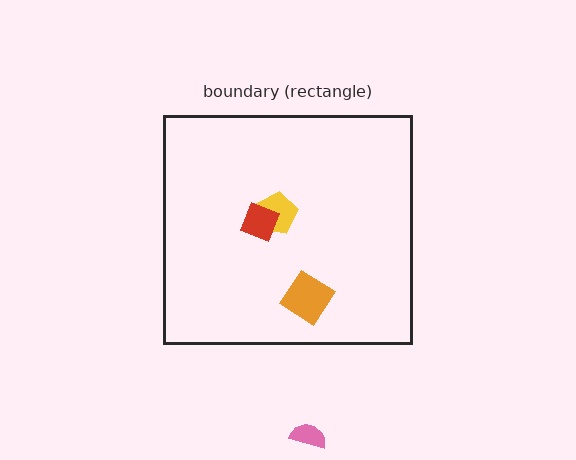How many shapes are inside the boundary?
3 inside, 1 outside.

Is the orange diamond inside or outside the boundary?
Inside.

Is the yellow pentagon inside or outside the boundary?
Inside.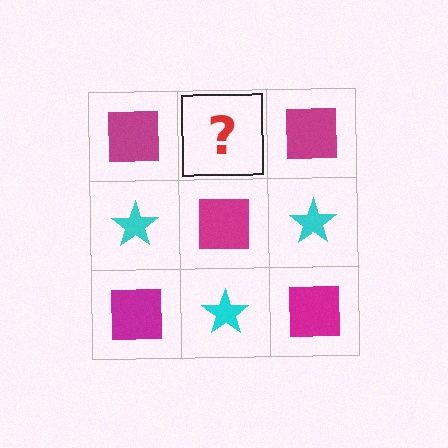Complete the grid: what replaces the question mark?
The question mark should be replaced with a cyan star.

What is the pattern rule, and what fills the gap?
The rule is that it alternates magenta square and cyan star in a checkerboard pattern. The gap should be filled with a cyan star.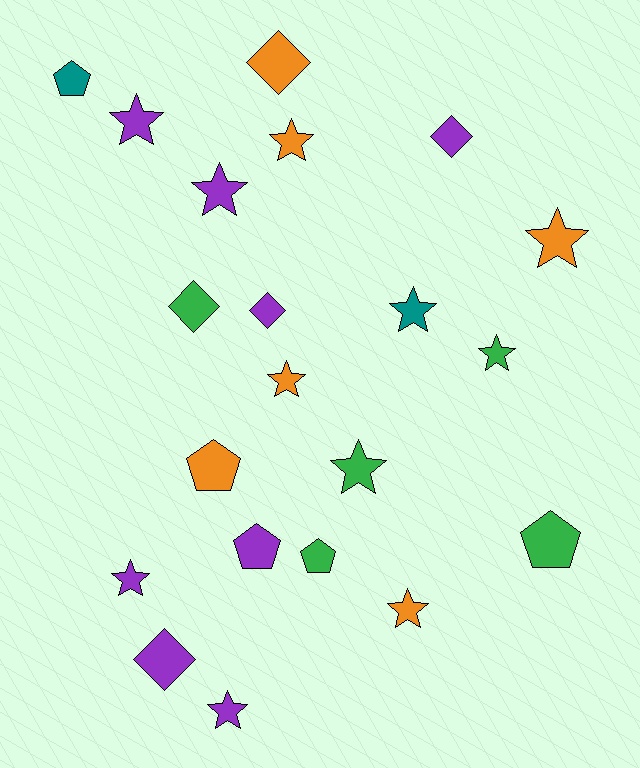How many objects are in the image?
There are 21 objects.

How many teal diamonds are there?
There are no teal diamonds.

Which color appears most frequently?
Purple, with 8 objects.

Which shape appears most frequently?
Star, with 11 objects.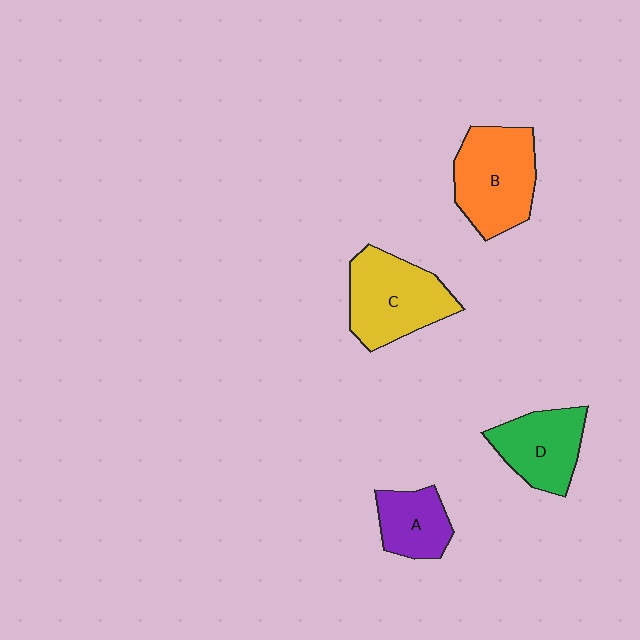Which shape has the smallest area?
Shape A (purple).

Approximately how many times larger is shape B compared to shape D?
Approximately 1.3 times.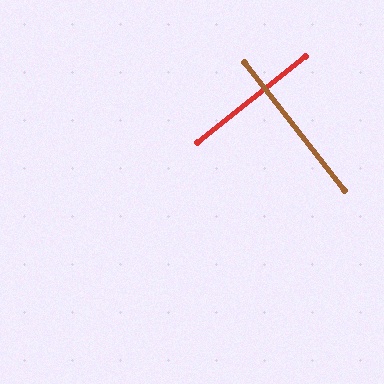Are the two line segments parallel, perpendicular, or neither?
Perpendicular — they meet at approximately 90°.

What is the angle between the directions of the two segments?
Approximately 90 degrees.